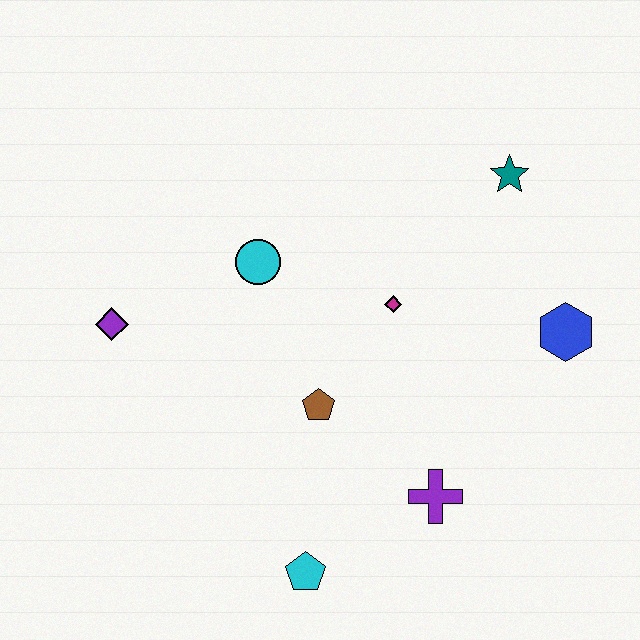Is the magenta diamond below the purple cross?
No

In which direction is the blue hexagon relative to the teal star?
The blue hexagon is below the teal star.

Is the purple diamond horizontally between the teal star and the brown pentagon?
No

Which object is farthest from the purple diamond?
The blue hexagon is farthest from the purple diamond.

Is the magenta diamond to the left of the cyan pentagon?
No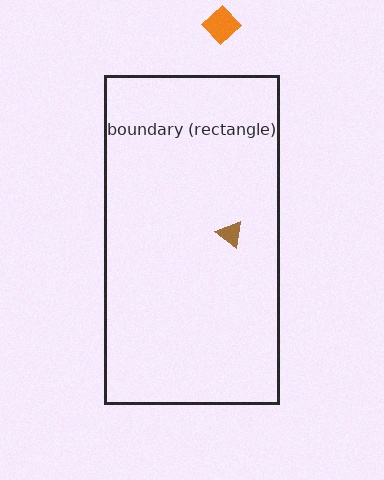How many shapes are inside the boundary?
1 inside, 1 outside.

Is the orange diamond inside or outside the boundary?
Outside.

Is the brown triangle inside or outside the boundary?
Inside.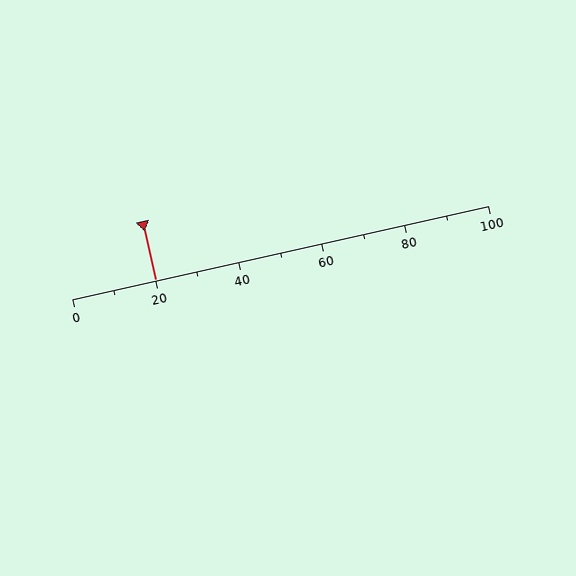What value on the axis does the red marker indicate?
The marker indicates approximately 20.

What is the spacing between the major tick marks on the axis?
The major ticks are spaced 20 apart.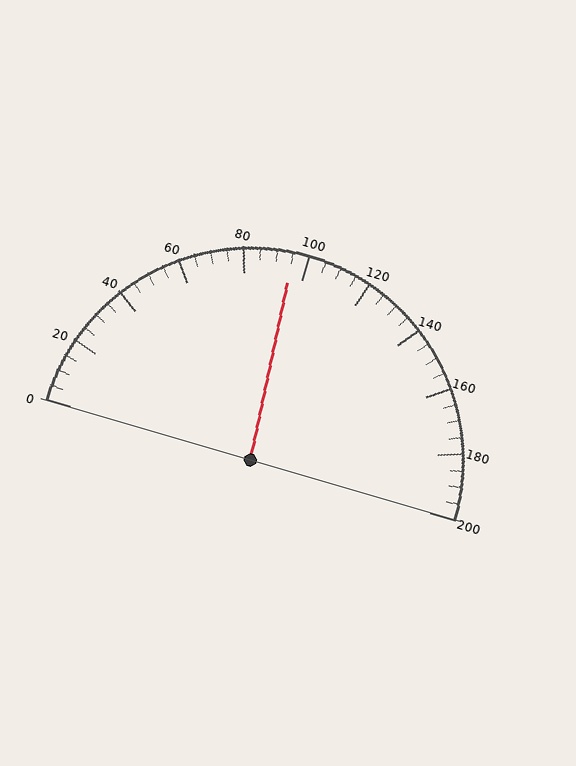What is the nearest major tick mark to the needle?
The nearest major tick mark is 100.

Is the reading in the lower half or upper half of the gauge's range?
The reading is in the lower half of the range (0 to 200).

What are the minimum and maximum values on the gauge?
The gauge ranges from 0 to 200.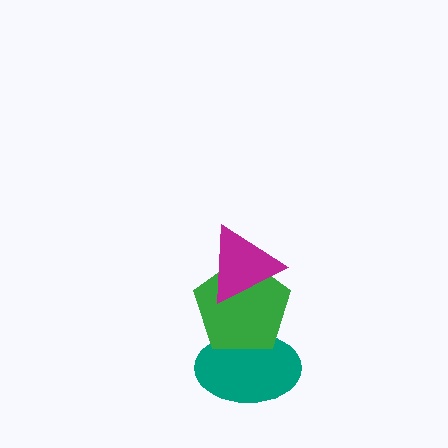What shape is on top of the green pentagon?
The magenta triangle is on top of the green pentagon.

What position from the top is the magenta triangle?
The magenta triangle is 1st from the top.